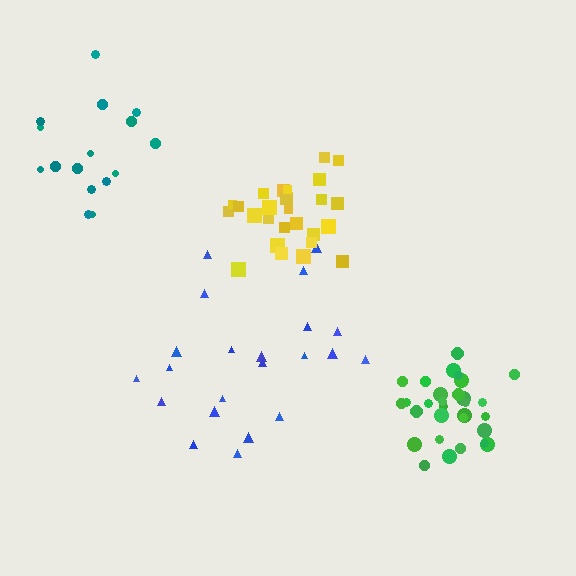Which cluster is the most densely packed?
Green.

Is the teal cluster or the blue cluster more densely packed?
Blue.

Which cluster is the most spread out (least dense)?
Teal.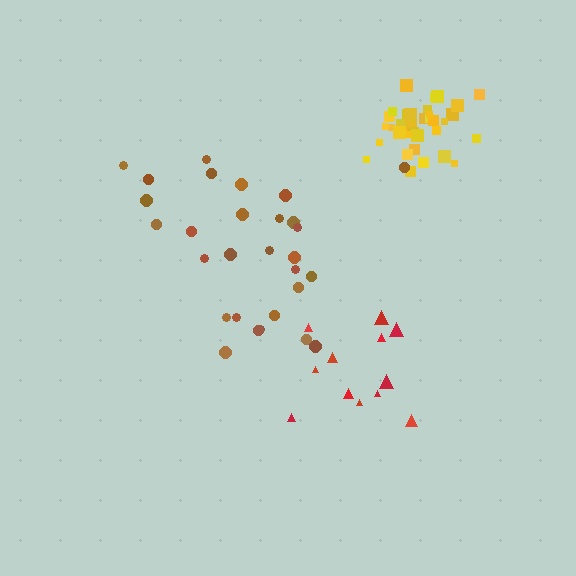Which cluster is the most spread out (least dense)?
Brown.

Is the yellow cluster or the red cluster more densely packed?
Yellow.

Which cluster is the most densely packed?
Yellow.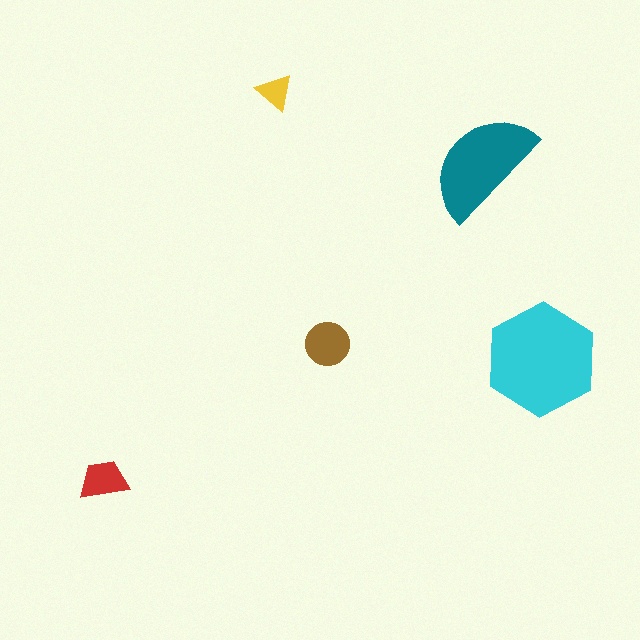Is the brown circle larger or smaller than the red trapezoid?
Larger.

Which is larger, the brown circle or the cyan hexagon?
The cyan hexagon.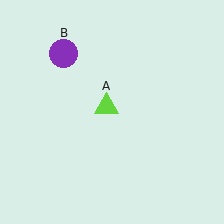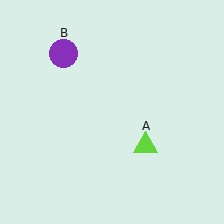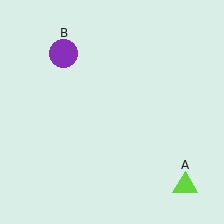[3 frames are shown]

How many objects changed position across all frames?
1 object changed position: lime triangle (object A).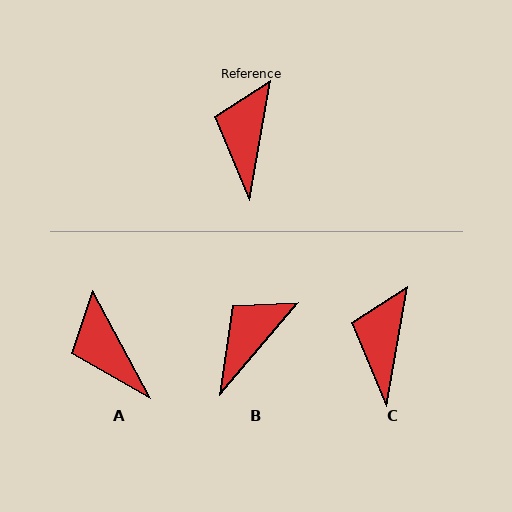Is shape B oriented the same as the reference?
No, it is off by about 30 degrees.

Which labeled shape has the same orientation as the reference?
C.